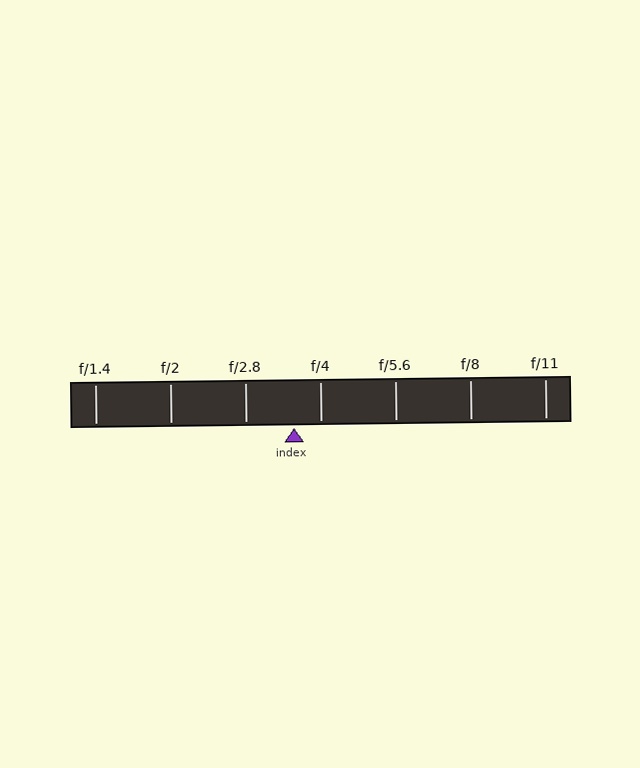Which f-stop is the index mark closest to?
The index mark is closest to f/4.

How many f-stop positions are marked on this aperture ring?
There are 7 f-stop positions marked.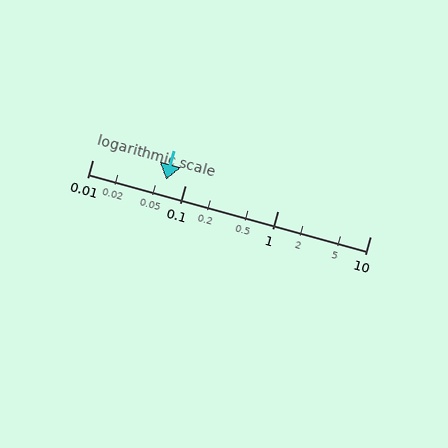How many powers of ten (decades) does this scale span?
The scale spans 3 decades, from 0.01 to 10.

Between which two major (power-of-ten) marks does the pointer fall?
The pointer is between 0.01 and 0.1.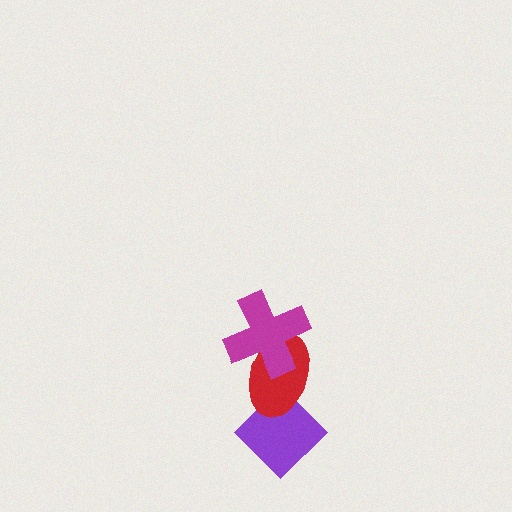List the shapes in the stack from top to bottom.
From top to bottom: the magenta cross, the red ellipse, the purple diamond.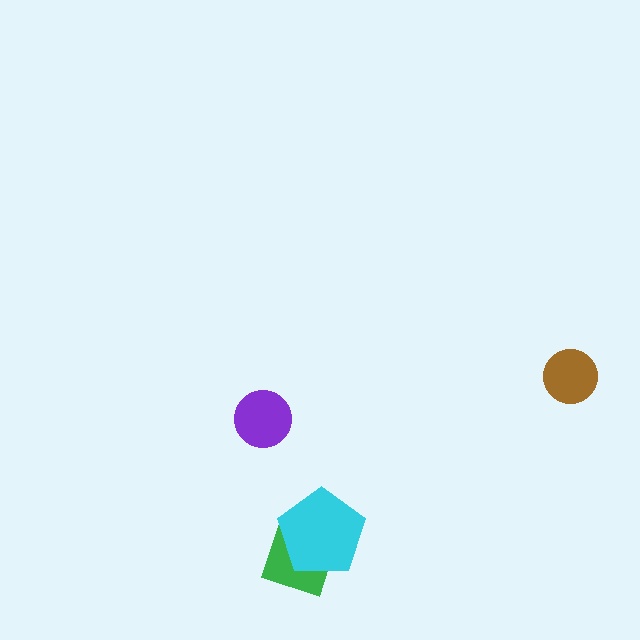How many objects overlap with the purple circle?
0 objects overlap with the purple circle.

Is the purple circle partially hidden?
No, no other shape covers it.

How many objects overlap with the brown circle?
0 objects overlap with the brown circle.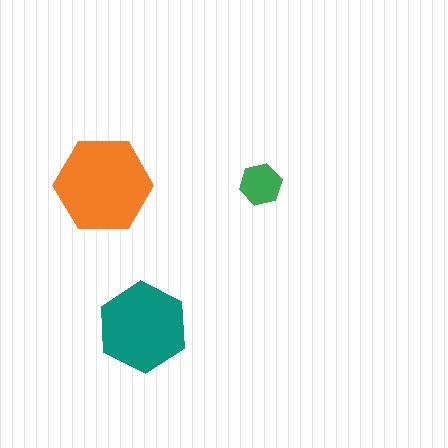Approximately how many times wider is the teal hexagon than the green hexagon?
About 2 times wider.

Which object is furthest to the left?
The orange hexagon is leftmost.